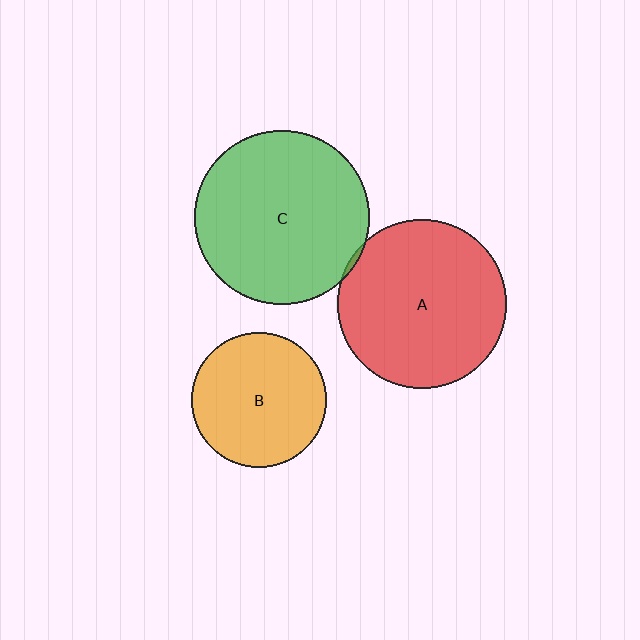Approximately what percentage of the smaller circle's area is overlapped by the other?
Approximately 5%.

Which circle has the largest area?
Circle C (green).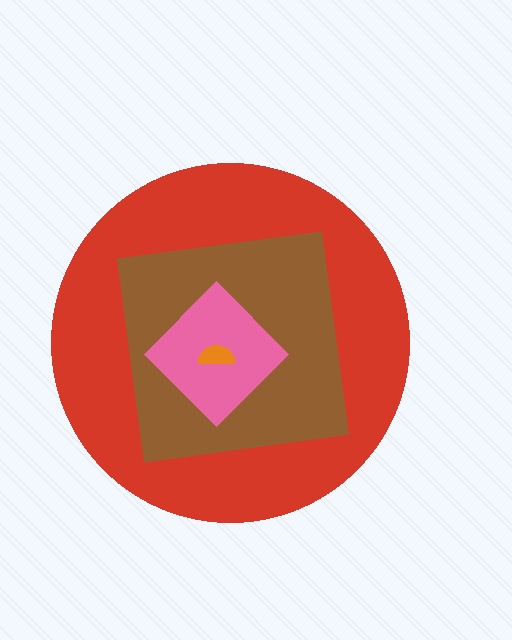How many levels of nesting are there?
4.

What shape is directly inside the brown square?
The pink diamond.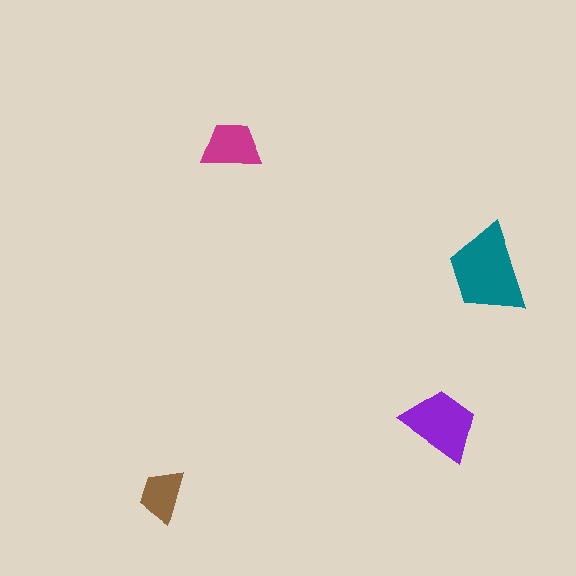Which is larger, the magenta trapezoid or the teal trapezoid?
The teal one.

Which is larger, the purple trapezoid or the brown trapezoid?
The purple one.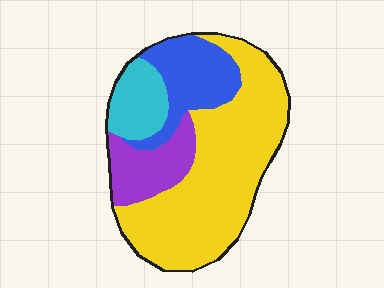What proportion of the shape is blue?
Blue takes up between a sixth and a third of the shape.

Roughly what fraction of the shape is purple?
Purple covers 14% of the shape.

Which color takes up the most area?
Yellow, at roughly 55%.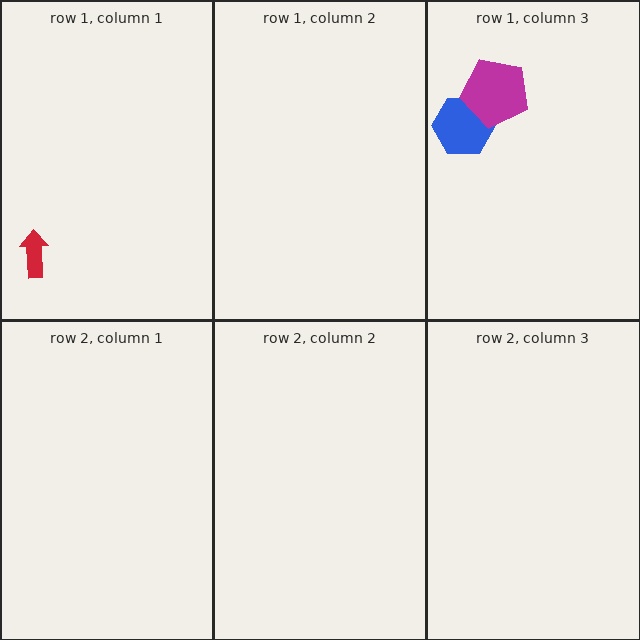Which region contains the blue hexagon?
The row 1, column 3 region.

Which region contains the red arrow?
The row 1, column 1 region.